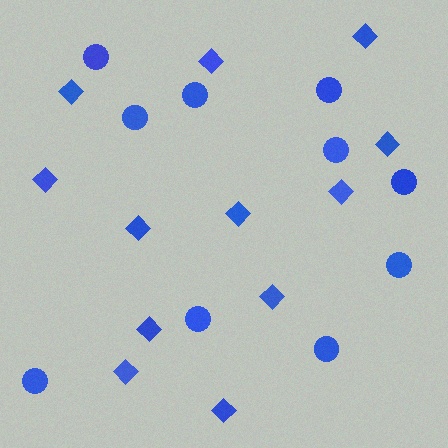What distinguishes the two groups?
There are 2 groups: one group of diamonds (12) and one group of circles (10).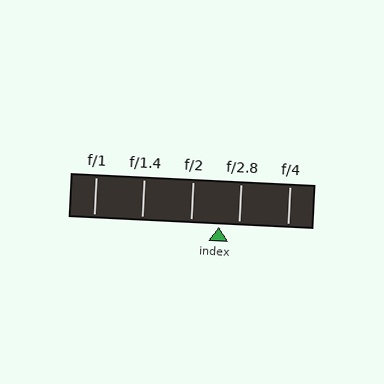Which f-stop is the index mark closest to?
The index mark is closest to f/2.8.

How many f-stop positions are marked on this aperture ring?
There are 5 f-stop positions marked.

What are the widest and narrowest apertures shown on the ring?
The widest aperture shown is f/1 and the narrowest is f/4.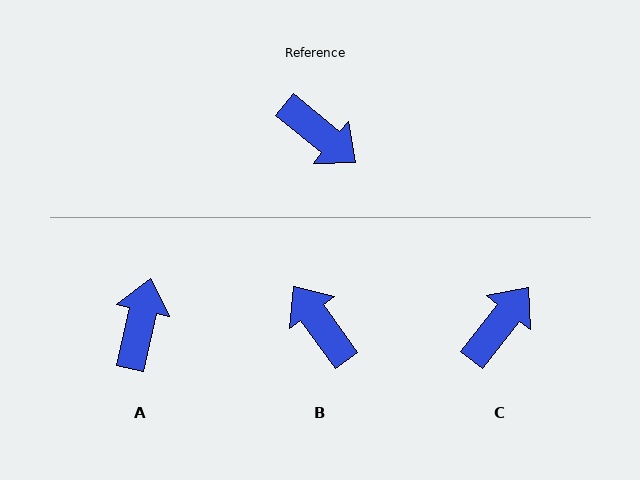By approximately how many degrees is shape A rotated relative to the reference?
Approximately 116 degrees counter-clockwise.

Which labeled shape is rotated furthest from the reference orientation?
B, about 165 degrees away.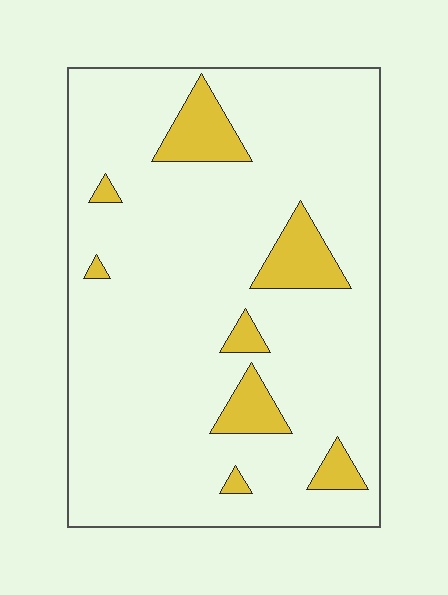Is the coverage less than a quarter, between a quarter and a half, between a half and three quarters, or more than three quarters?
Less than a quarter.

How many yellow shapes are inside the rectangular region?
8.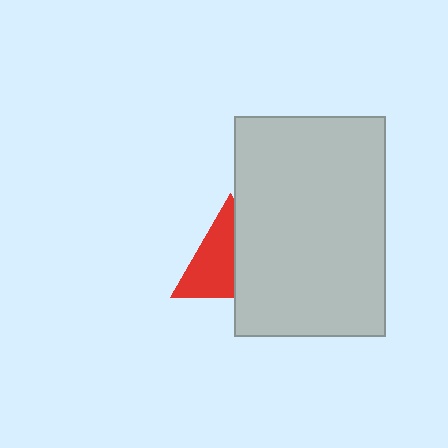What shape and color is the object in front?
The object in front is a light gray rectangle.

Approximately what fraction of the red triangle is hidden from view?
Roughly 45% of the red triangle is hidden behind the light gray rectangle.